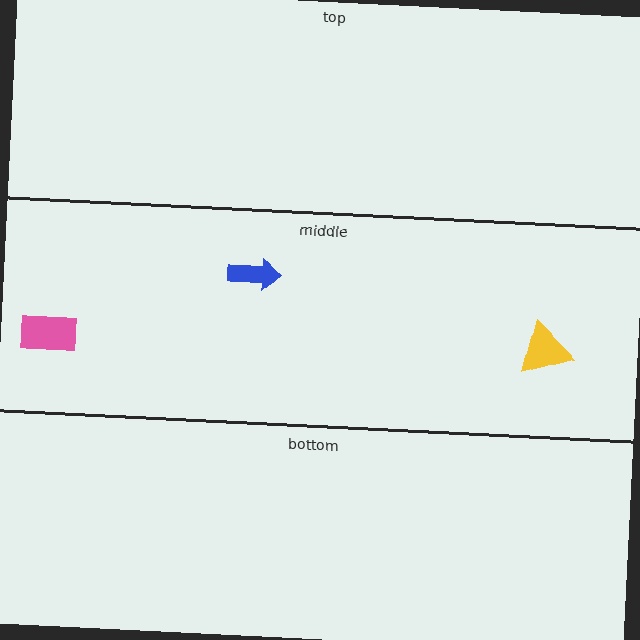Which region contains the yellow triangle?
The middle region.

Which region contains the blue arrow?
The middle region.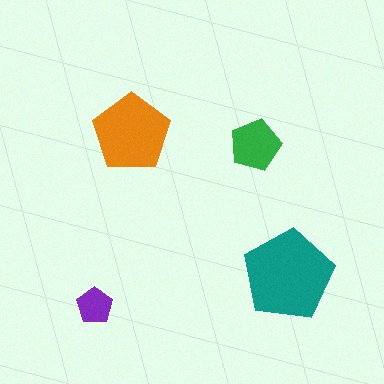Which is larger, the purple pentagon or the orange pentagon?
The orange one.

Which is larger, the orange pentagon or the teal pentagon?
The teal one.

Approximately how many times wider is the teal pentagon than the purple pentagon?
About 2.5 times wider.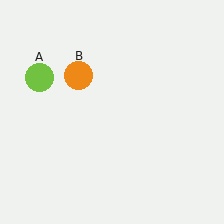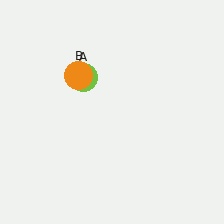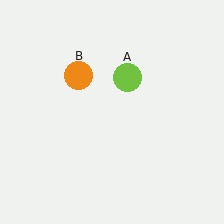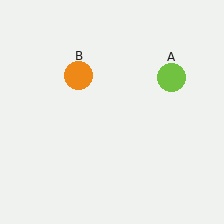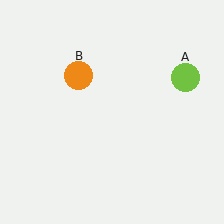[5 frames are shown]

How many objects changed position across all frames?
1 object changed position: lime circle (object A).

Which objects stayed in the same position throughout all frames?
Orange circle (object B) remained stationary.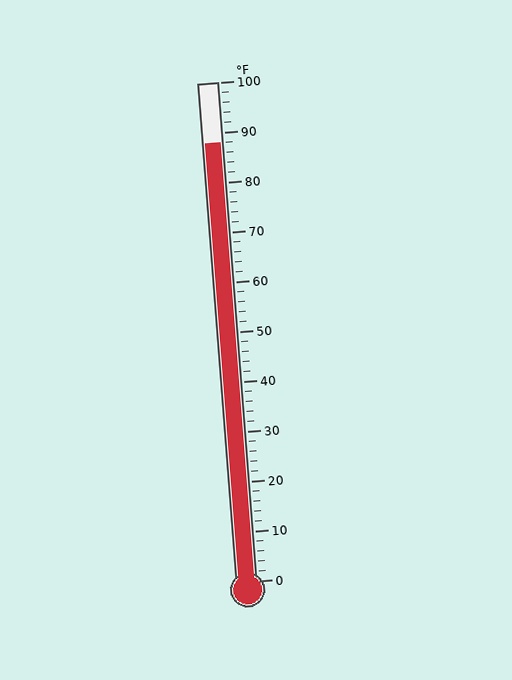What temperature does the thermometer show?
The thermometer shows approximately 88°F.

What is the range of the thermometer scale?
The thermometer scale ranges from 0°F to 100°F.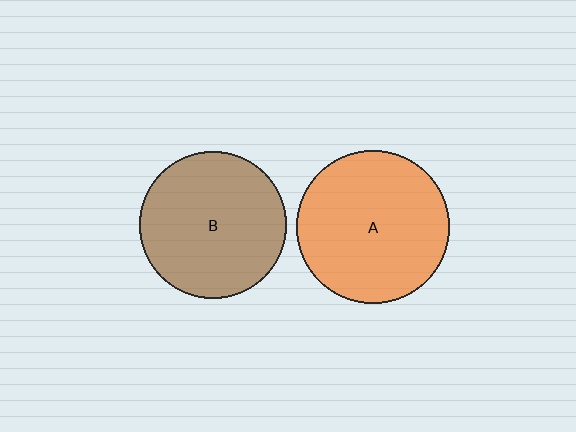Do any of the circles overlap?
No, none of the circles overlap.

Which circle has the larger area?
Circle A (orange).